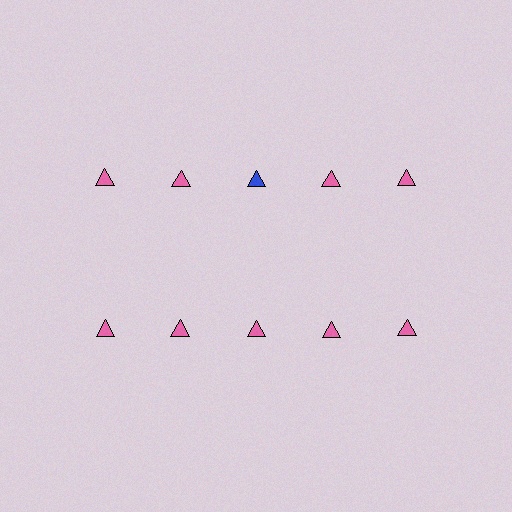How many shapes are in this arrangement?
There are 10 shapes arranged in a grid pattern.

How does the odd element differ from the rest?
It has a different color: blue instead of pink.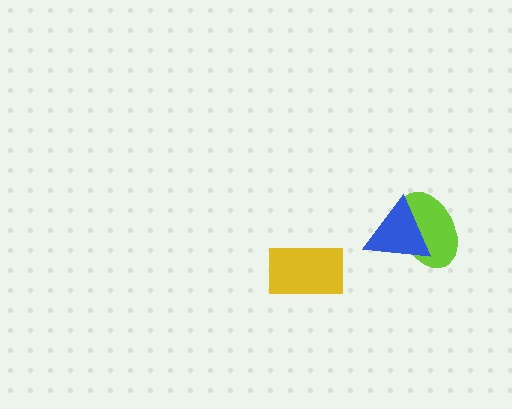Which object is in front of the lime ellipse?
The blue triangle is in front of the lime ellipse.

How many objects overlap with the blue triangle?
1 object overlaps with the blue triangle.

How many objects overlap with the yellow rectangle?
0 objects overlap with the yellow rectangle.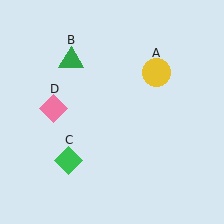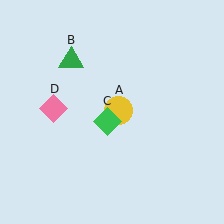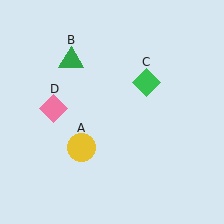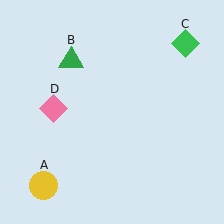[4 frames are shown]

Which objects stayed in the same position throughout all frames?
Green triangle (object B) and pink diamond (object D) remained stationary.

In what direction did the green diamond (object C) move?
The green diamond (object C) moved up and to the right.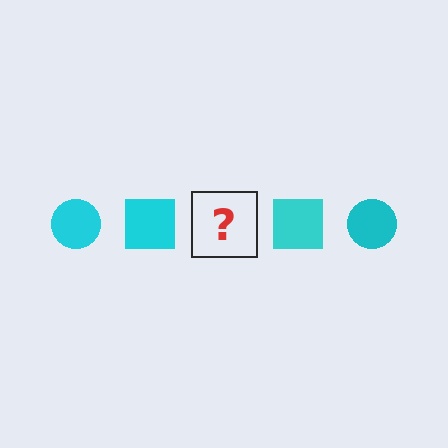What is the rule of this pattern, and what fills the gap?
The rule is that the pattern cycles through circle, square shapes in cyan. The gap should be filled with a cyan circle.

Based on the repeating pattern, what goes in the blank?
The blank should be a cyan circle.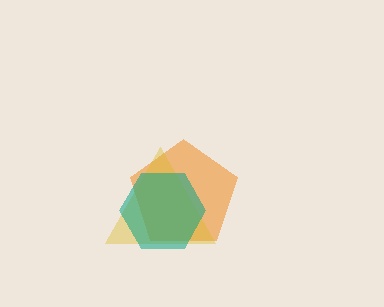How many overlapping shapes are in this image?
There are 3 overlapping shapes in the image.